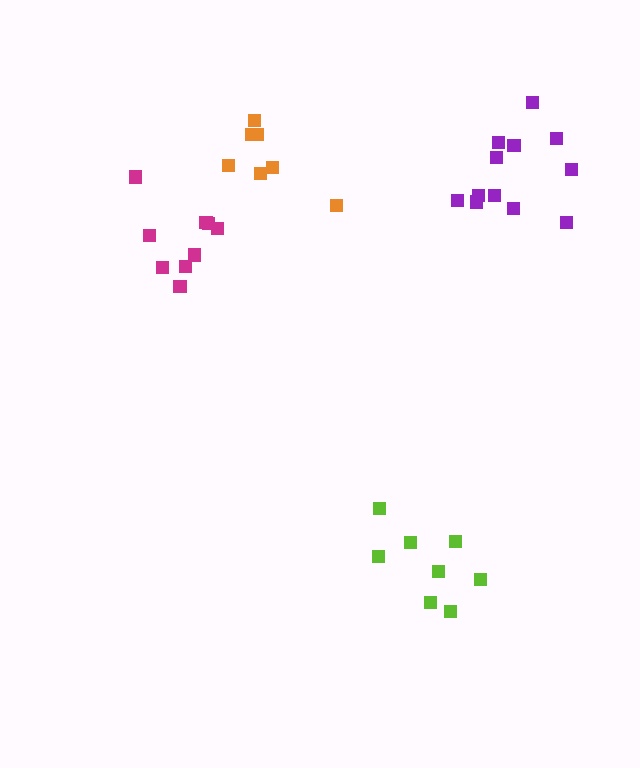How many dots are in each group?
Group 1: 10 dots, Group 2: 7 dots, Group 3: 12 dots, Group 4: 8 dots (37 total).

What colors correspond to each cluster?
The clusters are colored: magenta, orange, purple, lime.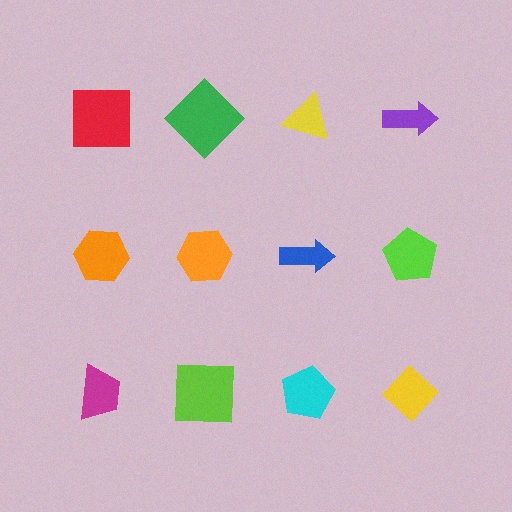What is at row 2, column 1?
An orange hexagon.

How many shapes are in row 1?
4 shapes.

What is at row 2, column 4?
A lime pentagon.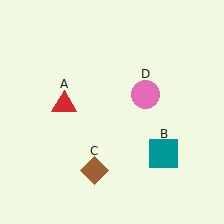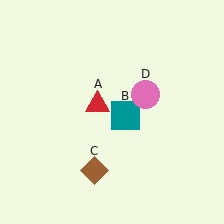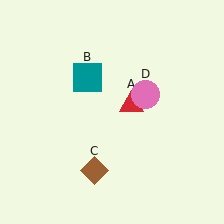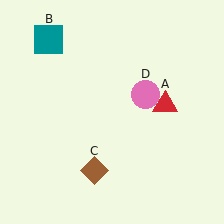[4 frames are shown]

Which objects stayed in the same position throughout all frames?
Brown diamond (object C) and pink circle (object D) remained stationary.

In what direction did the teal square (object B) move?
The teal square (object B) moved up and to the left.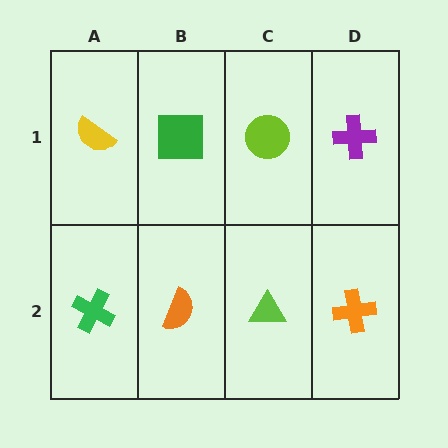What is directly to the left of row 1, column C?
A green square.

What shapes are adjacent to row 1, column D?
An orange cross (row 2, column D), a lime circle (row 1, column C).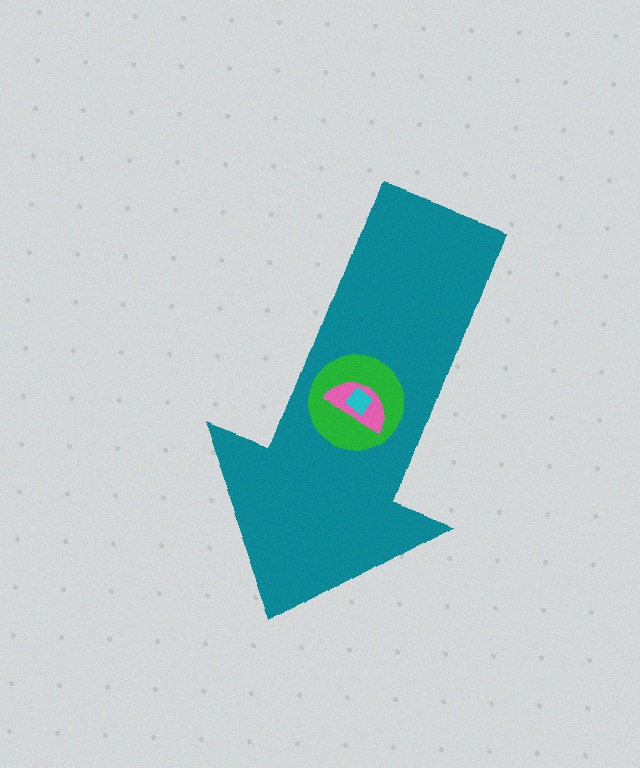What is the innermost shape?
The cyan diamond.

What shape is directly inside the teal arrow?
The green circle.